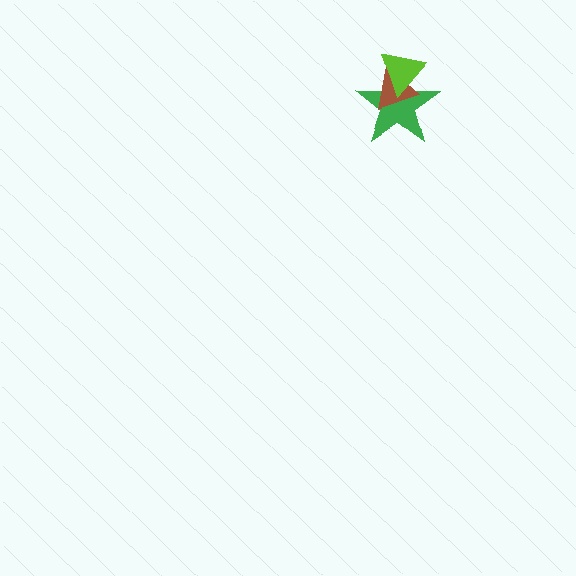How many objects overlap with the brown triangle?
2 objects overlap with the brown triangle.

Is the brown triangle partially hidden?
Yes, it is partially covered by another shape.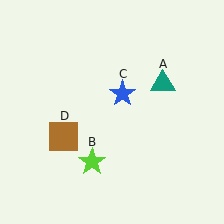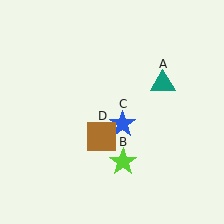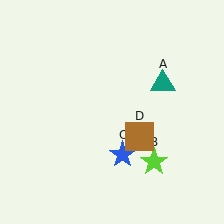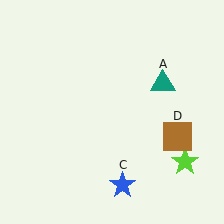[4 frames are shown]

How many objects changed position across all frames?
3 objects changed position: lime star (object B), blue star (object C), brown square (object D).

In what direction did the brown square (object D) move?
The brown square (object D) moved right.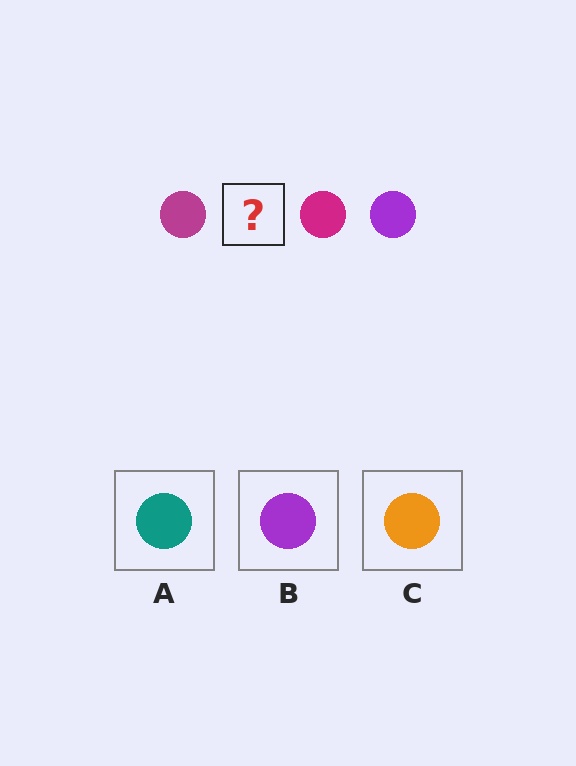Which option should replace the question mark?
Option B.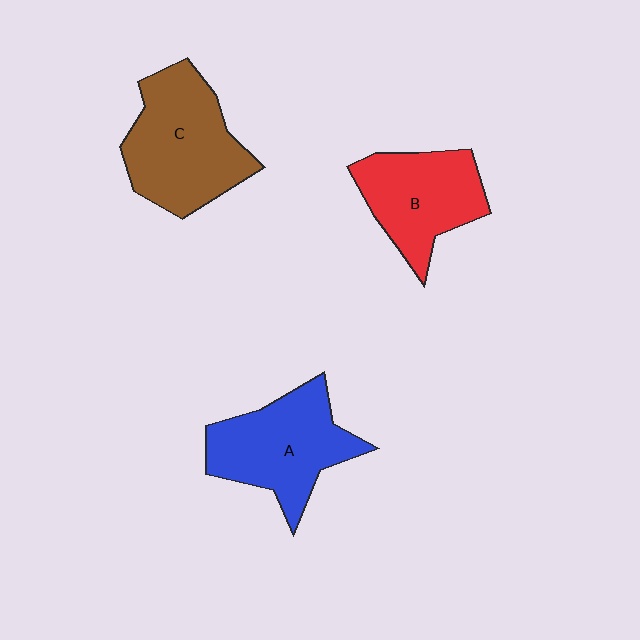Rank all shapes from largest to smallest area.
From largest to smallest: C (brown), A (blue), B (red).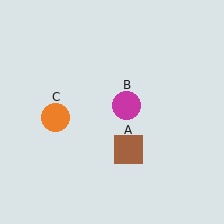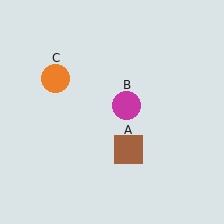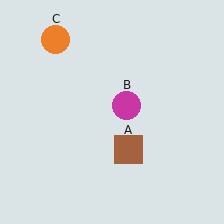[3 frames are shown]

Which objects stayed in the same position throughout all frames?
Brown square (object A) and magenta circle (object B) remained stationary.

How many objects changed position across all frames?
1 object changed position: orange circle (object C).